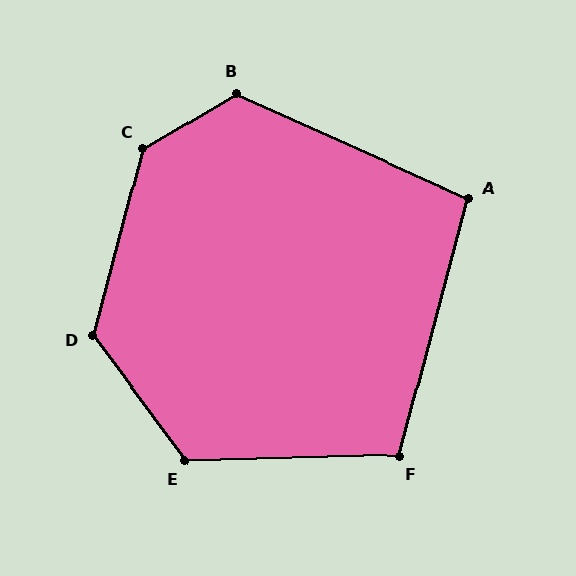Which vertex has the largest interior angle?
C, at approximately 136 degrees.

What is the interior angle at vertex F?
Approximately 106 degrees (obtuse).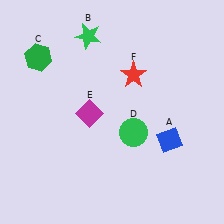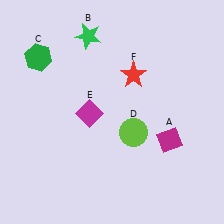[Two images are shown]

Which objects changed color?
A changed from blue to magenta. D changed from green to lime.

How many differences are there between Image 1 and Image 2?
There are 2 differences between the two images.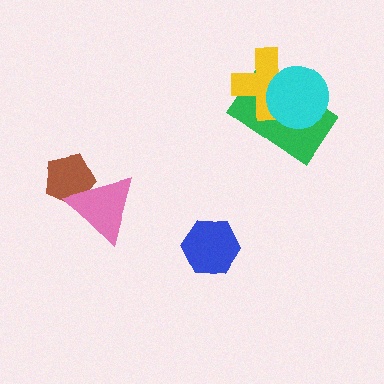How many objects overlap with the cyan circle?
2 objects overlap with the cyan circle.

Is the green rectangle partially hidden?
Yes, it is partially covered by another shape.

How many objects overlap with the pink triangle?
1 object overlaps with the pink triangle.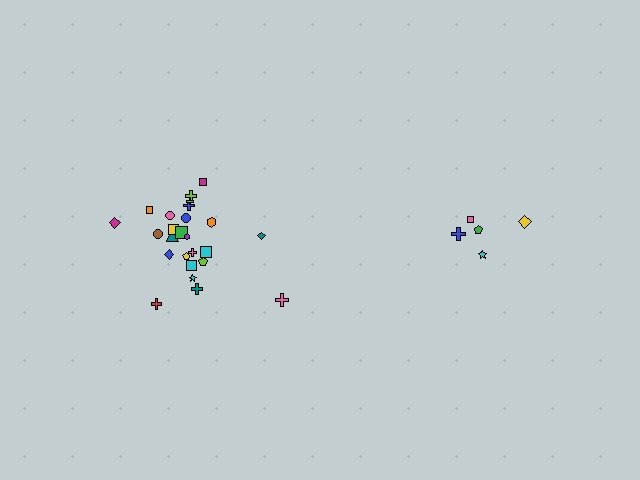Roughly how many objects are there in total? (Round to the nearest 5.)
Roughly 30 objects in total.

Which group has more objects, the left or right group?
The left group.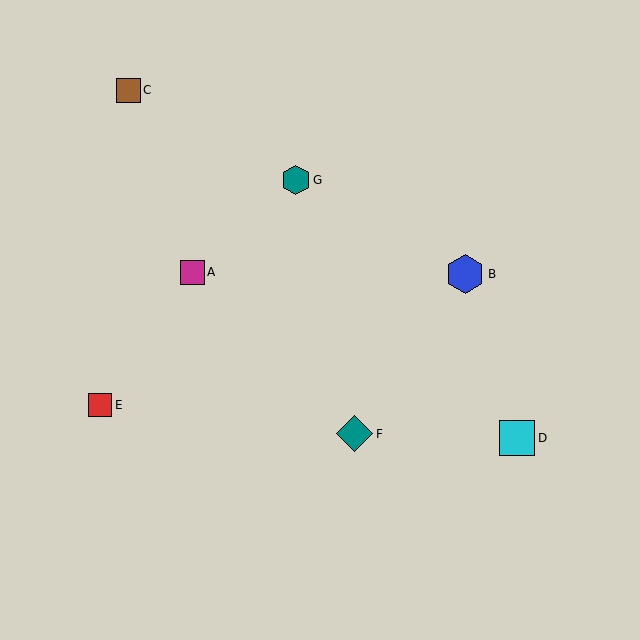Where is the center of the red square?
The center of the red square is at (100, 405).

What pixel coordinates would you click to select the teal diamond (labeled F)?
Click at (355, 434) to select the teal diamond F.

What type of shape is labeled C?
Shape C is a brown square.